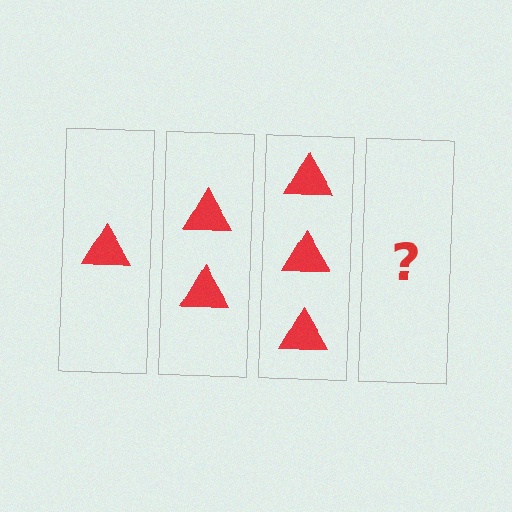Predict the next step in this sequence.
The next step is 4 triangles.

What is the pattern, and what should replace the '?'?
The pattern is that each step adds one more triangle. The '?' should be 4 triangles.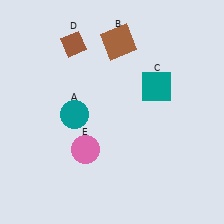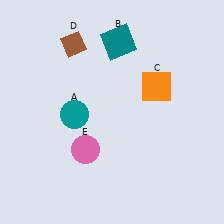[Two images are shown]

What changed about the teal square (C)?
In Image 1, C is teal. In Image 2, it changed to orange.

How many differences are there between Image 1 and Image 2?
There are 2 differences between the two images.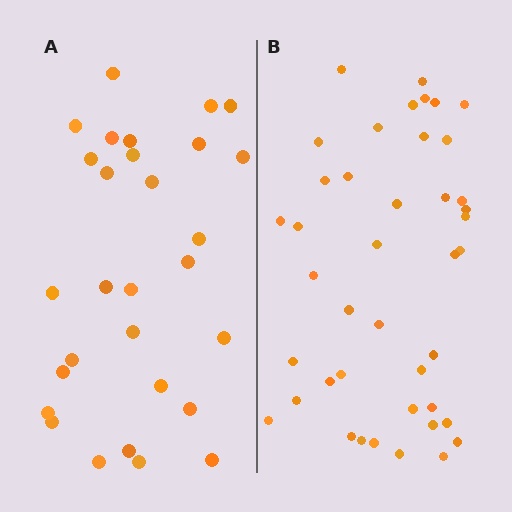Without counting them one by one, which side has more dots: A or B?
Region B (the right region) has more dots.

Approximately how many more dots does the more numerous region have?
Region B has approximately 15 more dots than region A.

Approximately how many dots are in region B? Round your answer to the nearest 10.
About 40 dots. (The exact count is 42, which rounds to 40.)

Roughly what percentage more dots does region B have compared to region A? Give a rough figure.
About 45% more.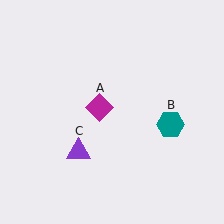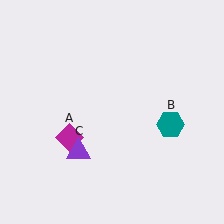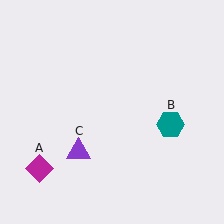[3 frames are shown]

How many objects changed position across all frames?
1 object changed position: magenta diamond (object A).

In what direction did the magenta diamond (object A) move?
The magenta diamond (object A) moved down and to the left.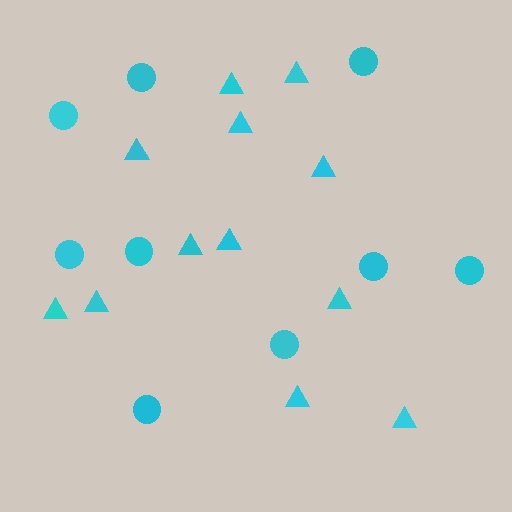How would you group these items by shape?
There are 2 groups: one group of triangles (12) and one group of circles (9).